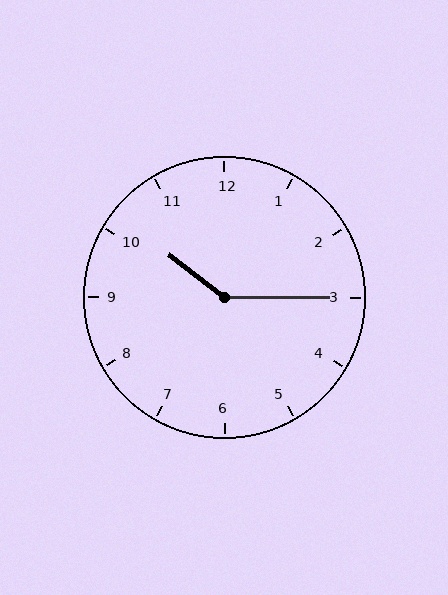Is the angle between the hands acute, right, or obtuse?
It is obtuse.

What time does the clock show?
10:15.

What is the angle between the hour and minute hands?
Approximately 142 degrees.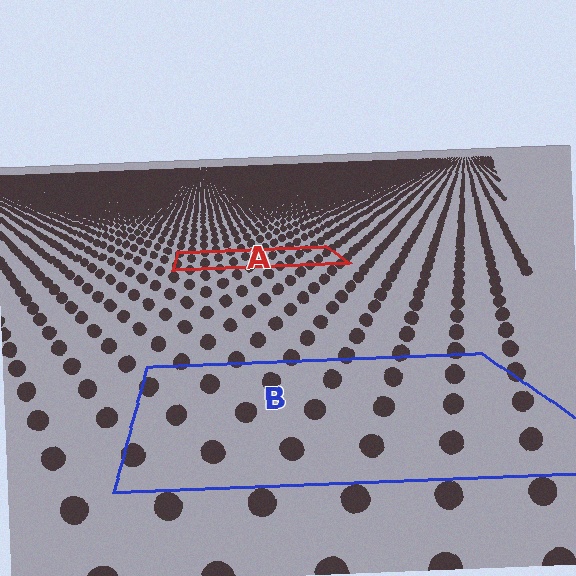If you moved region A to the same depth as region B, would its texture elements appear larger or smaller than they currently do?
They would appear larger. At a closer depth, the same texture elements are projected at a bigger on-screen size.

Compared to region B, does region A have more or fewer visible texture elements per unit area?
Region A has more texture elements per unit area — they are packed more densely because it is farther away.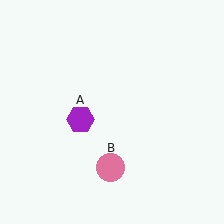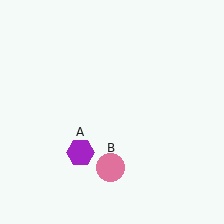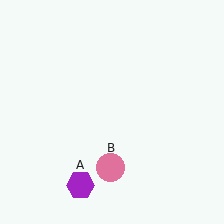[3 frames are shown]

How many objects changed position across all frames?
1 object changed position: purple hexagon (object A).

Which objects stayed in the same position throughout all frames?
Pink circle (object B) remained stationary.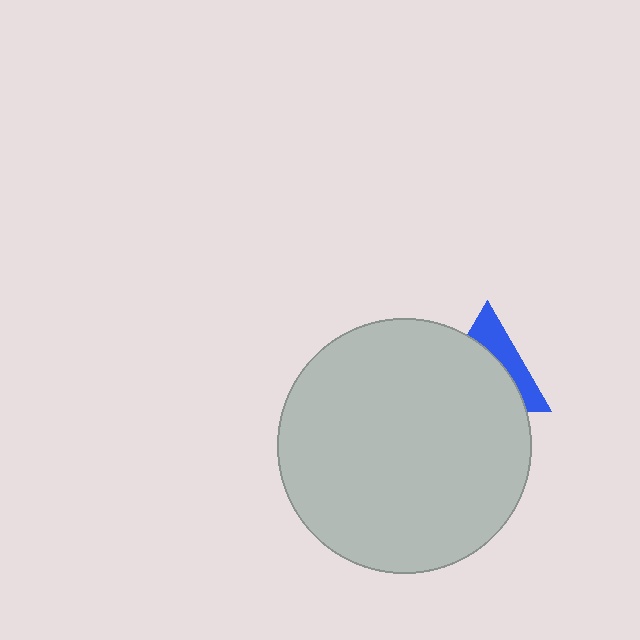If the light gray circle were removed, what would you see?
You would see the complete blue triangle.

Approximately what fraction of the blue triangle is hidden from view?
Roughly 64% of the blue triangle is hidden behind the light gray circle.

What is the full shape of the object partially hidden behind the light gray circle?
The partially hidden object is a blue triangle.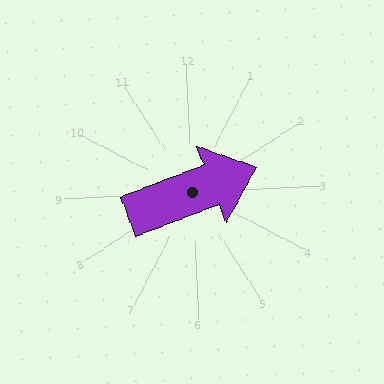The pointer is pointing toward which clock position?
Roughly 2 o'clock.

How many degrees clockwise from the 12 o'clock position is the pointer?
Approximately 72 degrees.